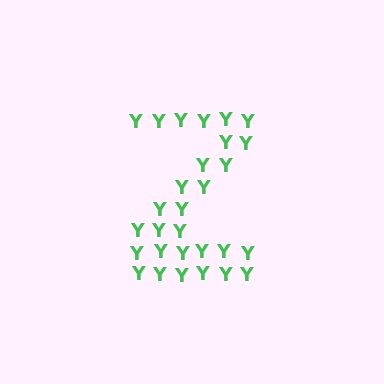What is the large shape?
The large shape is the letter Z.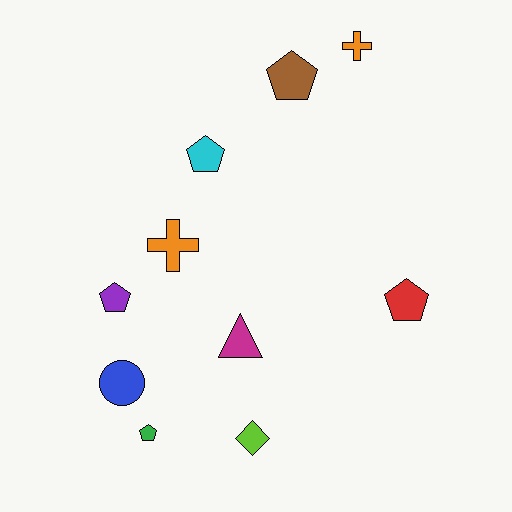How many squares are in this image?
There are no squares.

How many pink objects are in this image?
There are no pink objects.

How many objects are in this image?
There are 10 objects.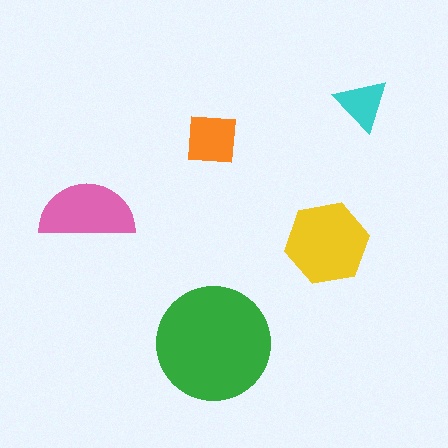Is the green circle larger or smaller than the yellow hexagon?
Larger.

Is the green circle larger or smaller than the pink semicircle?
Larger.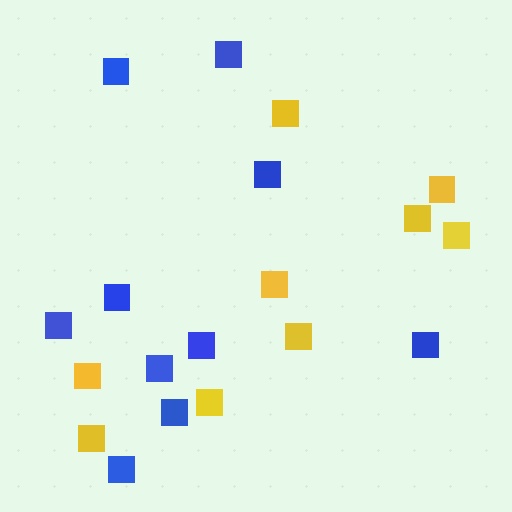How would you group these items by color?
There are 2 groups: one group of yellow squares (9) and one group of blue squares (10).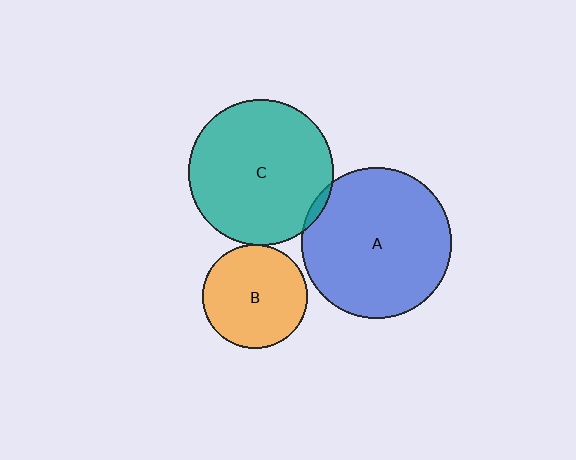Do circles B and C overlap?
Yes.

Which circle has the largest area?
Circle A (blue).